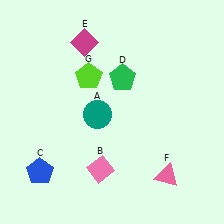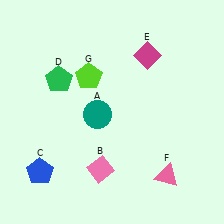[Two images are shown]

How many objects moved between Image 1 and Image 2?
2 objects moved between the two images.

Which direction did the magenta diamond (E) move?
The magenta diamond (E) moved right.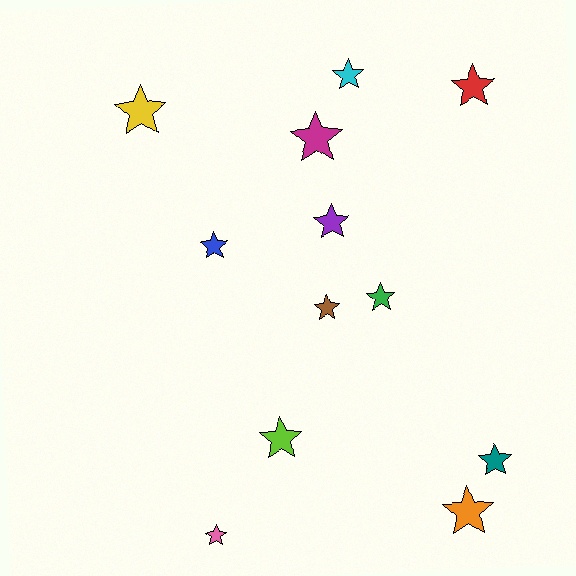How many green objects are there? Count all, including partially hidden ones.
There is 1 green object.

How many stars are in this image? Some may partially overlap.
There are 12 stars.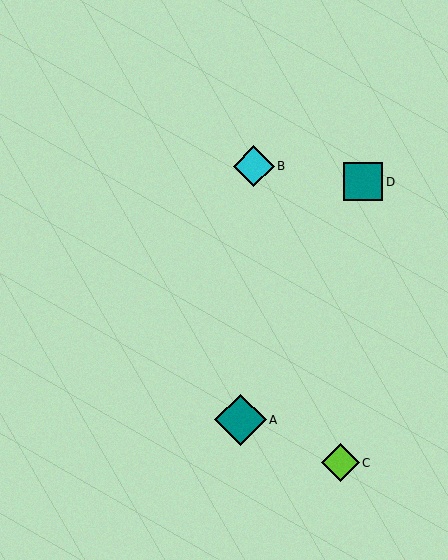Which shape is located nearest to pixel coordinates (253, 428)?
The teal diamond (labeled A) at (241, 420) is nearest to that location.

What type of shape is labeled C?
Shape C is a lime diamond.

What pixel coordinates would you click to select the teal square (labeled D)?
Click at (363, 182) to select the teal square D.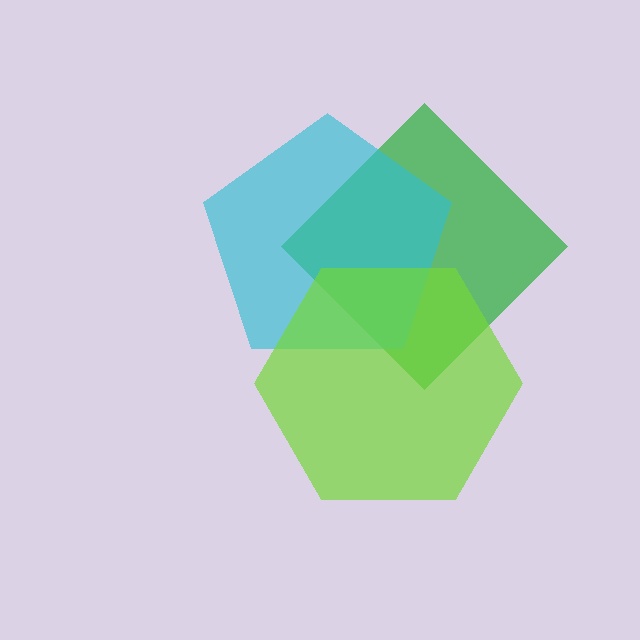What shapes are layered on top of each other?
The layered shapes are: a green diamond, a cyan pentagon, a lime hexagon.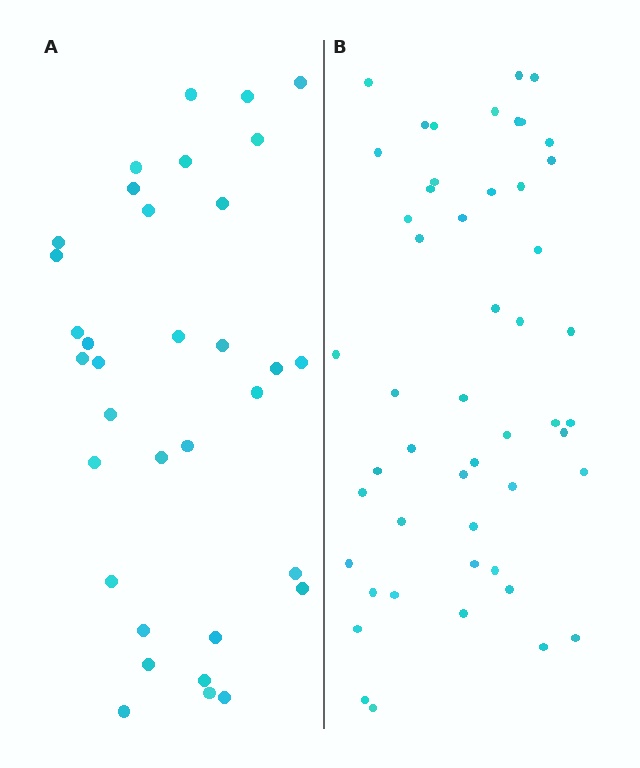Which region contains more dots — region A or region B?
Region B (the right region) has more dots.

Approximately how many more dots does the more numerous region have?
Region B has approximately 15 more dots than region A.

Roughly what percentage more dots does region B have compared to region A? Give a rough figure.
About 45% more.